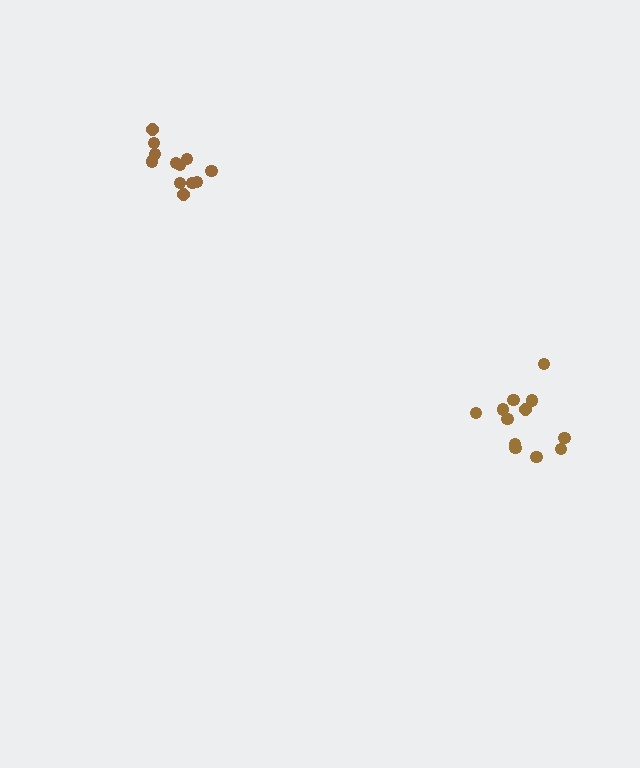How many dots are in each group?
Group 1: 12 dots, Group 2: 12 dots (24 total).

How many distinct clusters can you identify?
There are 2 distinct clusters.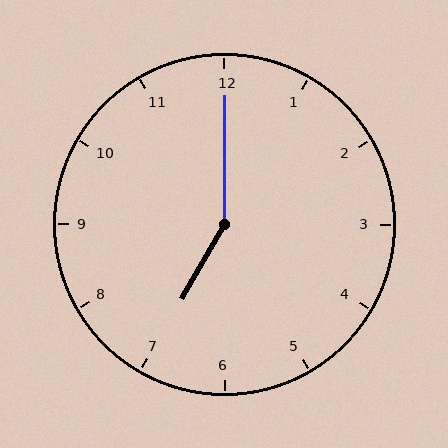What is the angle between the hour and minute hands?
Approximately 150 degrees.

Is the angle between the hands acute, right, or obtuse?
It is obtuse.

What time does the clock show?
7:00.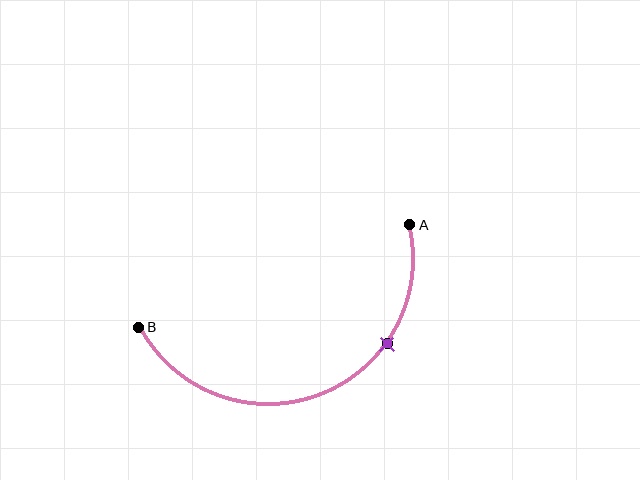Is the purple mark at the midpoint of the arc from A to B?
No. The purple mark lies on the arc but is closer to endpoint A. The arc midpoint would be at the point on the curve equidistant along the arc from both A and B.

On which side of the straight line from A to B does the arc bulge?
The arc bulges below the straight line connecting A and B.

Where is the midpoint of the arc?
The arc midpoint is the point on the curve farthest from the straight line joining A and B. It sits below that line.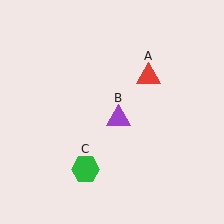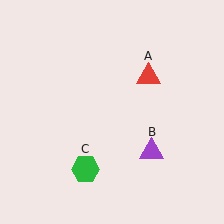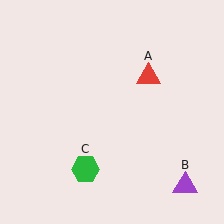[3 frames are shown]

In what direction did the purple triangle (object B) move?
The purple triangle (object B) moved down and to the right.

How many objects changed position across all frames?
1 object changed position: purple triangle (object B).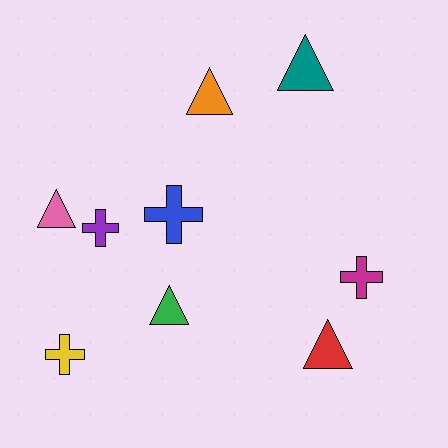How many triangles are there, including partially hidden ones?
There are 5 triangles.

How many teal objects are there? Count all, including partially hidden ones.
There is 1 teal object.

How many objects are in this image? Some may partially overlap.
There are 9 objects.